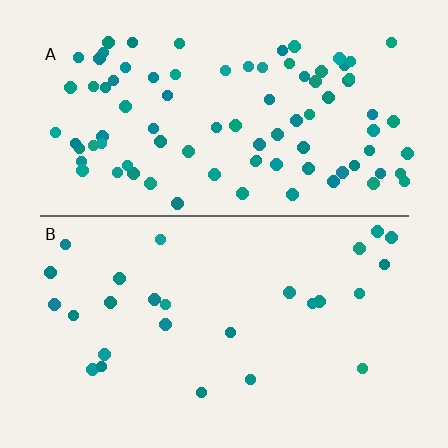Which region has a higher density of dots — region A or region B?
A (the top).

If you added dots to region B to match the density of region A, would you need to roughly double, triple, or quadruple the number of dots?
Approximately triple.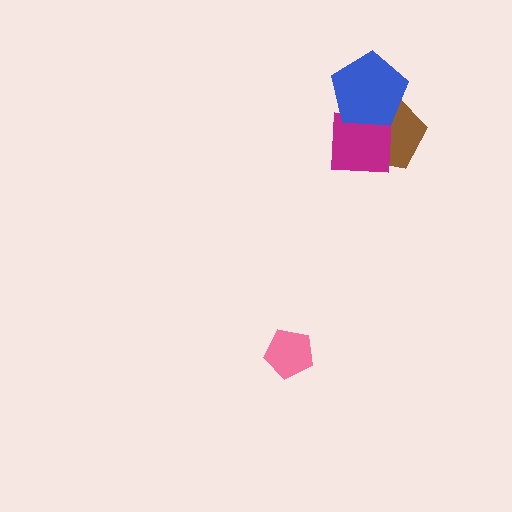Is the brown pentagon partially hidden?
Yes, it is partially covered by another shape.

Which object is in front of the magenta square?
The blue pentagon is in front of the magenta square.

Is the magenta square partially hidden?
Yes, it is partially covered by another shape.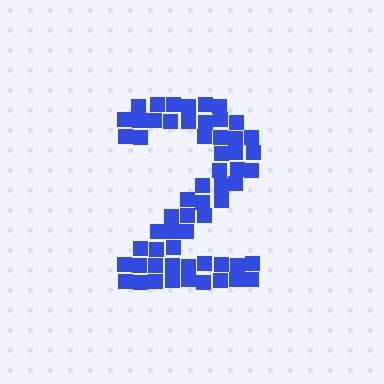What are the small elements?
The small elements are squares.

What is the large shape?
The large shape is the digit 2.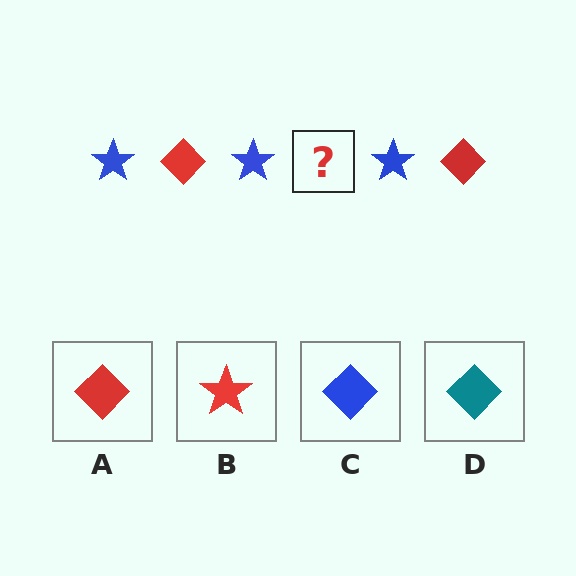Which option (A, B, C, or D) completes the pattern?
A.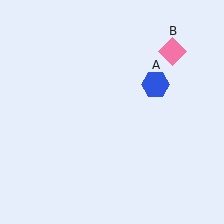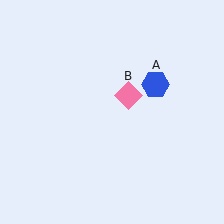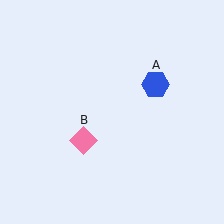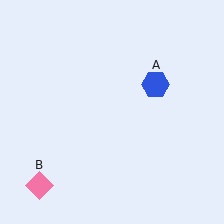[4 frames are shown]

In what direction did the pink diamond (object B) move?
The pink diamond (object B) moved down and to the left.